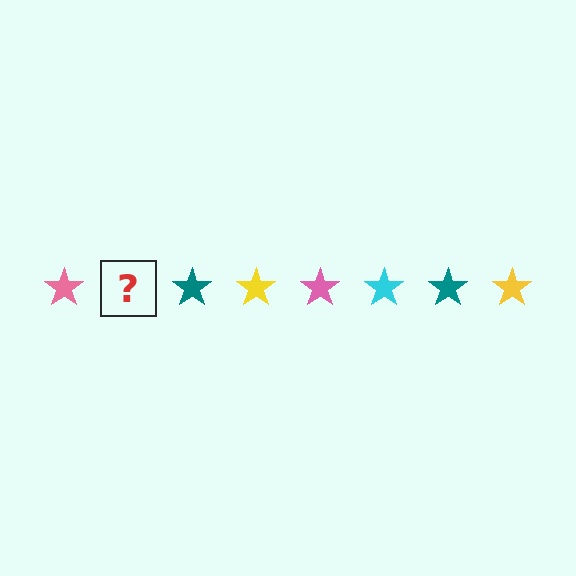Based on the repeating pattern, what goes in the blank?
The blank should be a cyan star.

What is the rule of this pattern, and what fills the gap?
The rule is that the pattern cycles through pink, cyan, teal, yellow stars. The gap should be filled with a cyan star.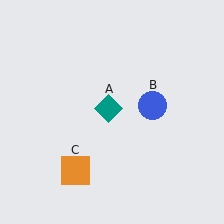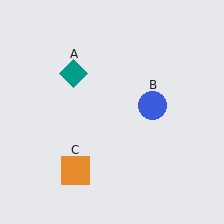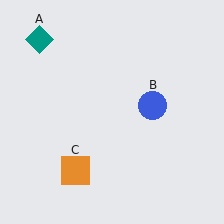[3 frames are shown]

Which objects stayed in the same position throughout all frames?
Blue circle (object B) and orange square (object C) remained stationary.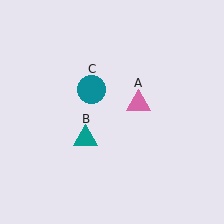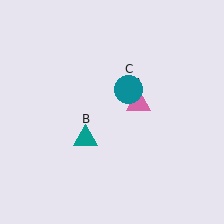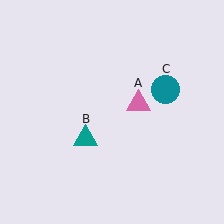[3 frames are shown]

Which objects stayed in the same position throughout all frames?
Pink triangle (object A) and teal triangle (object B) remained stationary.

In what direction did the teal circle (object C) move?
The teal circle (object C) moved right.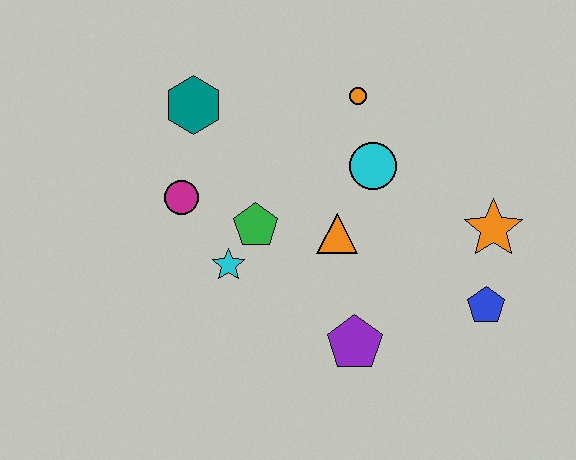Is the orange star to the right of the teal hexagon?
Yes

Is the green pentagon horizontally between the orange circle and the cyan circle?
No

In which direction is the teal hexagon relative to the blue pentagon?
The teal hexagon is to the left of the blue pentagon.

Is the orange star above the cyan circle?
No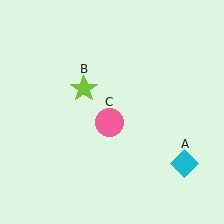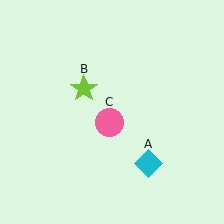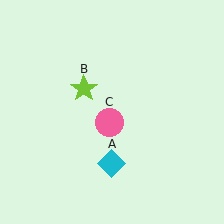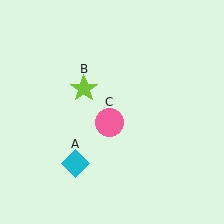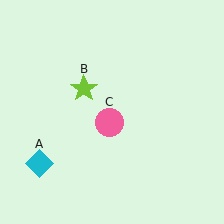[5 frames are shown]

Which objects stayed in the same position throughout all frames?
Lime star (object B) and pink circle (object C) remained stationary.